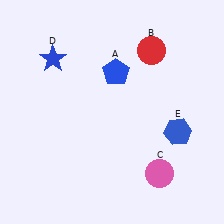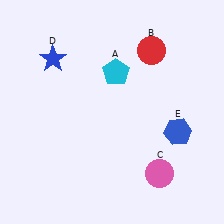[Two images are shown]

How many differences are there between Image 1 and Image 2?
There is 1 difference between the two images.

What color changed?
The pentagon (A) changed from blue in Image 1 to cyan in Image 2.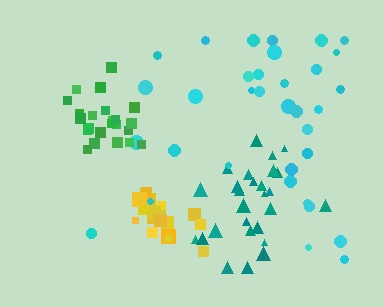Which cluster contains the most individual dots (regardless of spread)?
Cyan (34).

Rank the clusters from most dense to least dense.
green, yellow, teal, cyan.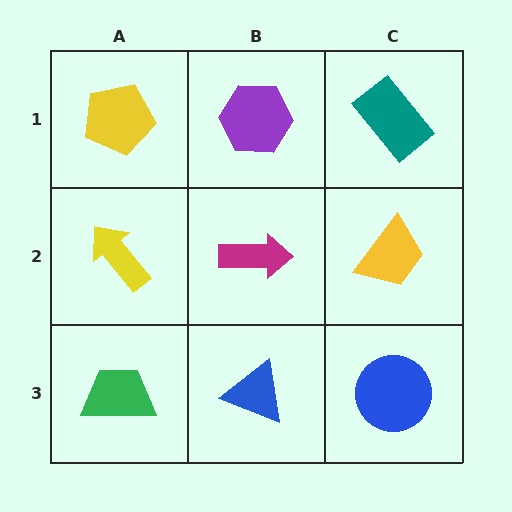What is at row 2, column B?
A magenta arrow.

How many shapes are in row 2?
3 shapes.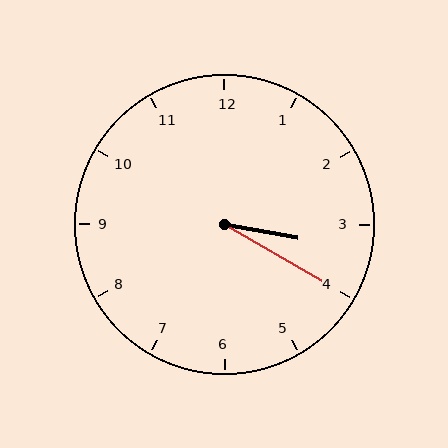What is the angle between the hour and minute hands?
Approximately 20 degrees.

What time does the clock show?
3:20.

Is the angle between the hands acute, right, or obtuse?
It is acute.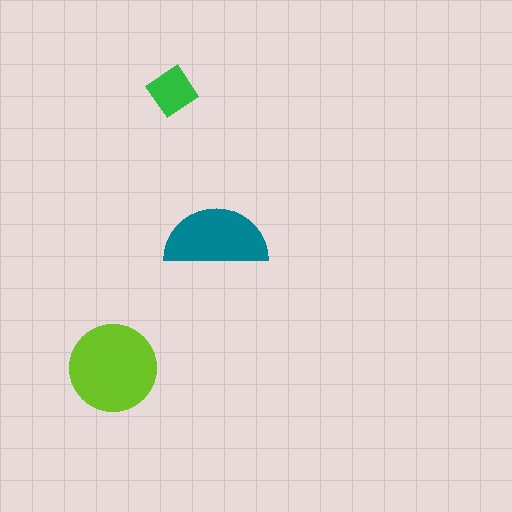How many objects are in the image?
There are 3 objects in the image.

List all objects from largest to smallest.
The lime circle, the teal semicircle, the green diamond.